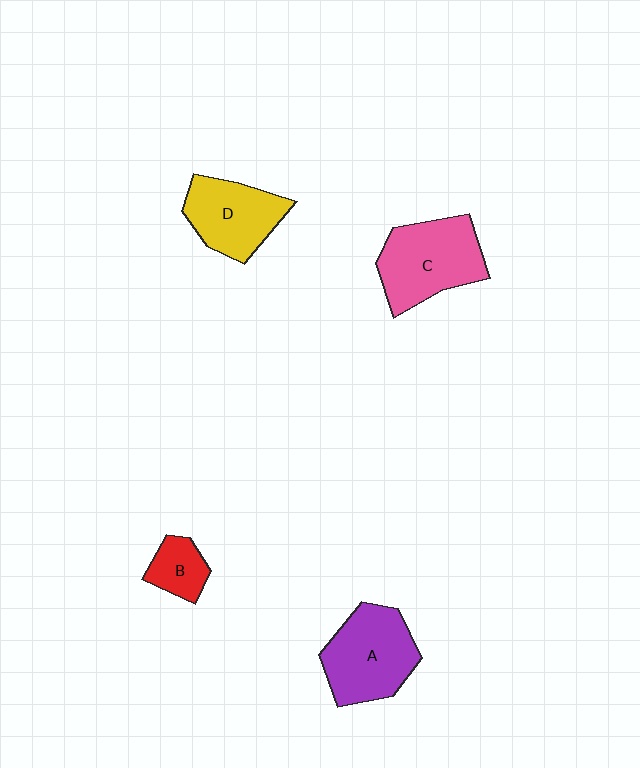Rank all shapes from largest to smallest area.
From largest to smallest: C (pink), A (purple), D (yellow), B (red).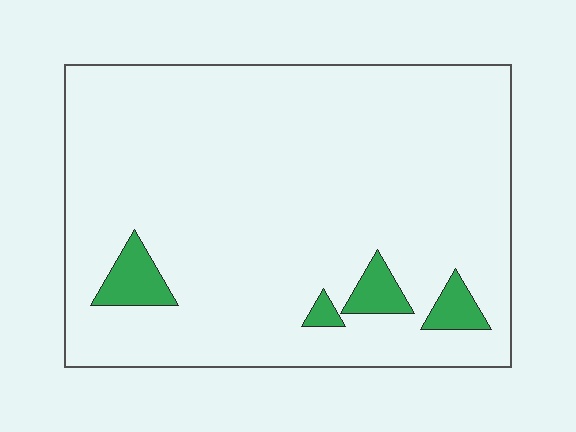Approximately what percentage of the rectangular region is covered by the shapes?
Approximately 5%.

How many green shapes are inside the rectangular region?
4.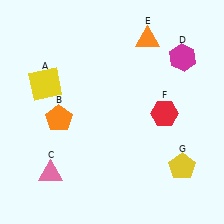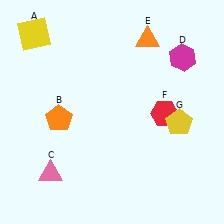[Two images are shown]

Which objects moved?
The objects that moved are: the yellow square (A), the yellow pentagon (G).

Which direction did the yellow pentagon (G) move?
The yellow pentagon (G) moved up.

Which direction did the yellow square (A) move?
The yellow square (A) moved up.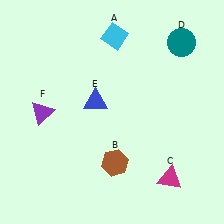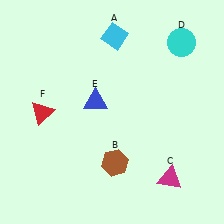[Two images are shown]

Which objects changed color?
D changed from teal to cyan. F changed from purple to red.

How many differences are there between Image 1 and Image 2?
There are 2 differences between the two images.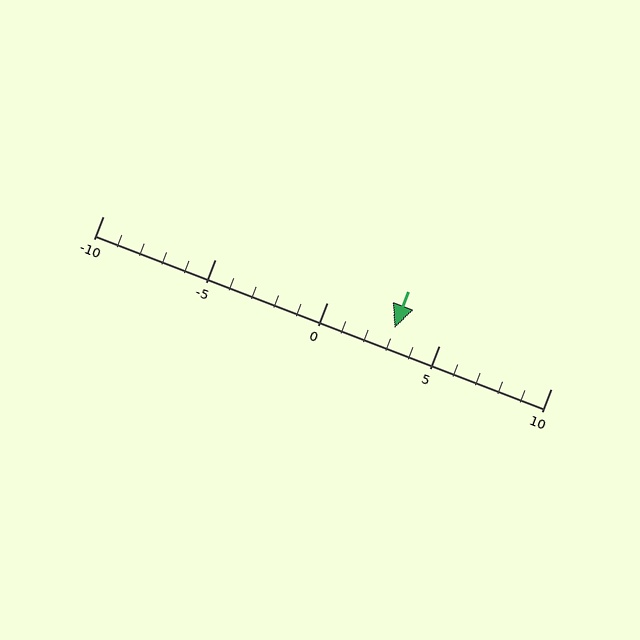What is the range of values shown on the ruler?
The ruler shows values from -10 to 10.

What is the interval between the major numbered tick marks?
The major tick marks are spaced 5 units apart.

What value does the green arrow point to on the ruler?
The green arrow points to approximately 3.